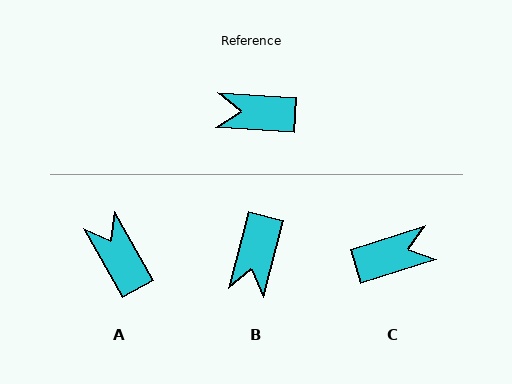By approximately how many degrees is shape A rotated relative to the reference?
Approximately 57 degrees clockwise.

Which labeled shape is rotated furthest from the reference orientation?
C, about 159 degrees away.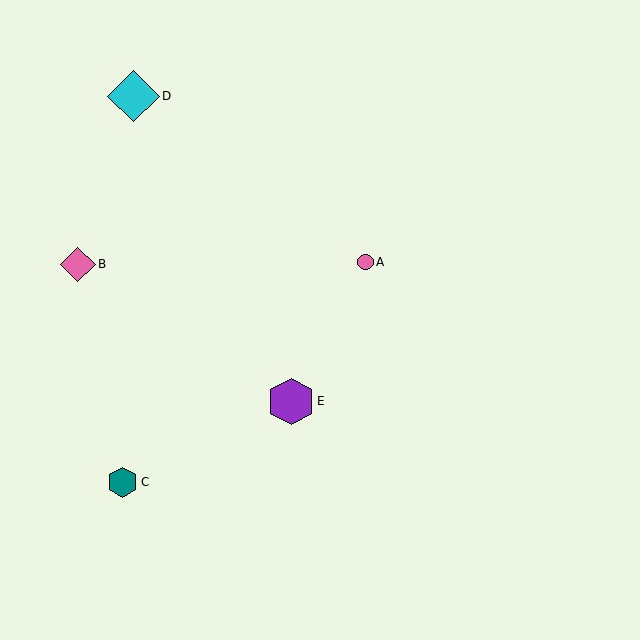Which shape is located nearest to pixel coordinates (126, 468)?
The teal hexagon (labeled C) at (123, 482) is nearest to that location.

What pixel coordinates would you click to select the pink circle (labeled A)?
Click at (366, 262) to select the pink circle A.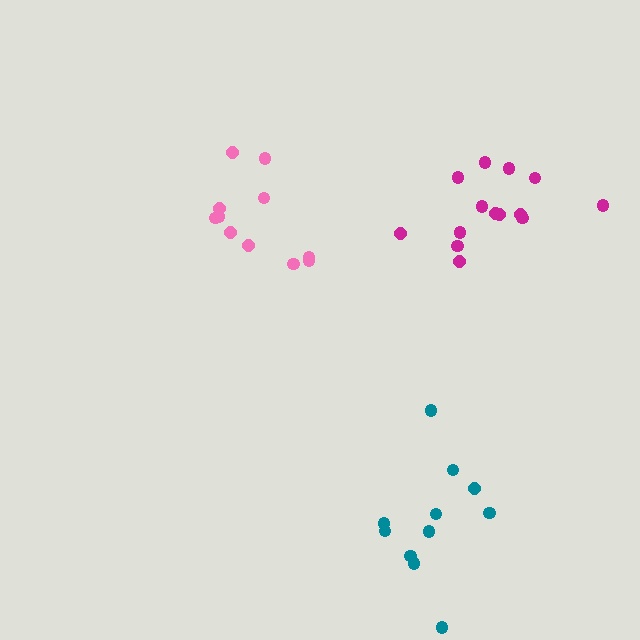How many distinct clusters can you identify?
There are 3 distinct clusters.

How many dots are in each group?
Group 1: 11 dots, Group 2: 11 dots, Group 3: 14 dots (36 total).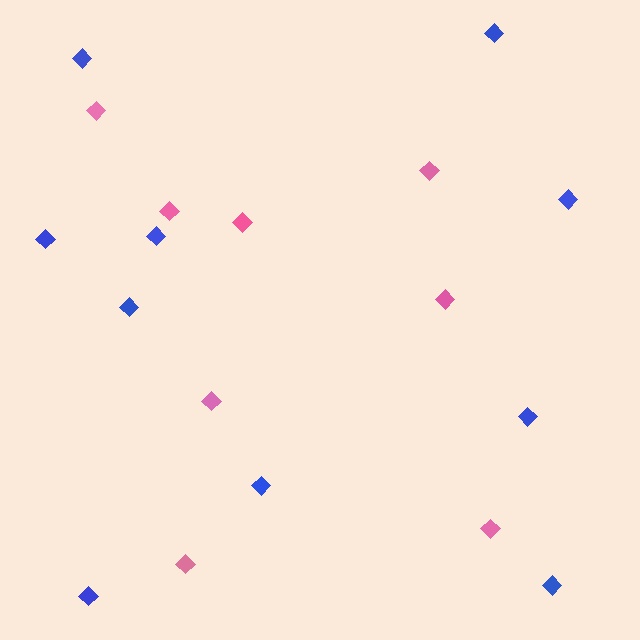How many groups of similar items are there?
There are 2 groups: one group of pink diamonds (8) and one group of blue diamonds (10).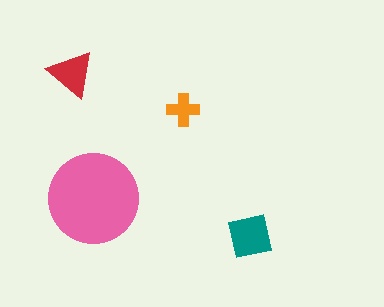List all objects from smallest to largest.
The orange cross, the red triangle, the teal square, the pink circle.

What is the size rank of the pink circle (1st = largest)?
1st.